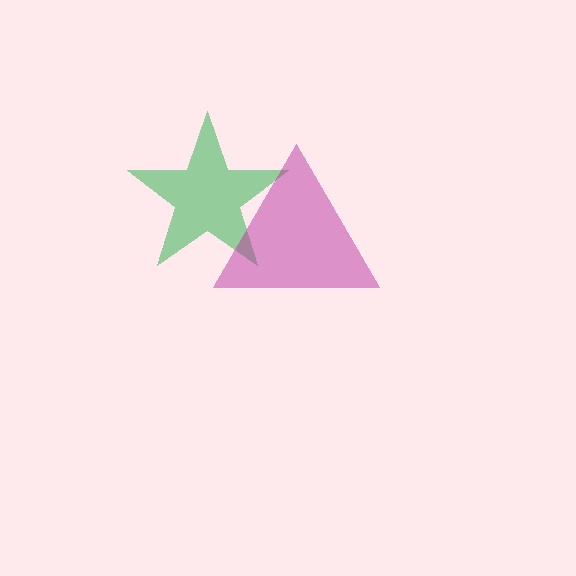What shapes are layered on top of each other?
The layered shapes are: a green star, a magenta triangle.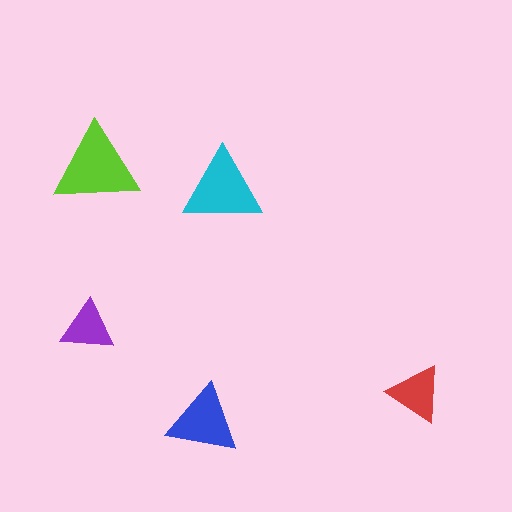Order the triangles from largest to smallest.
the lime one, the cyan one, the blue one, the red one, the purple one.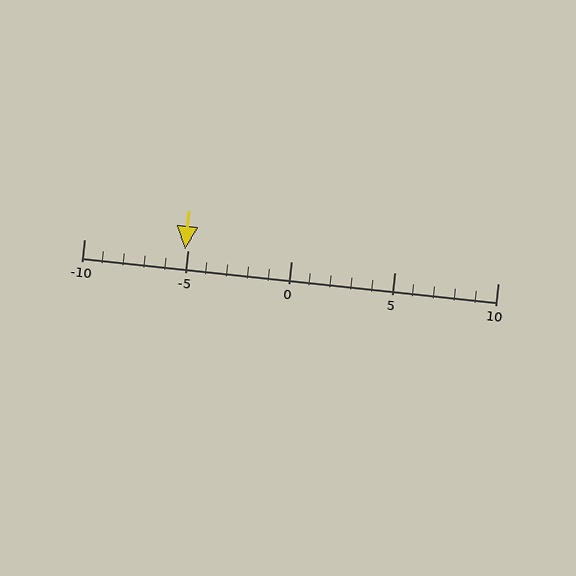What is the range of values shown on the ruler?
The ruler shows values from -10 to 10.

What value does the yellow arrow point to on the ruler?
The yellow arrow points to approximately -5.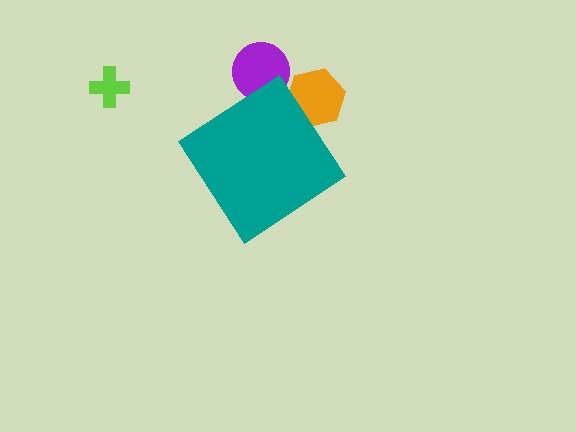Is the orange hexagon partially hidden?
Yes, the orange hexagon is partially hidden behind the teal diamond.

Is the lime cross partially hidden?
No, the lime cross is fully visible.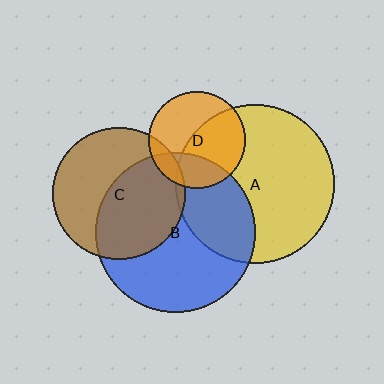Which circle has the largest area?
Circle B (blue).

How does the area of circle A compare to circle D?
Approximately 2.7 times.